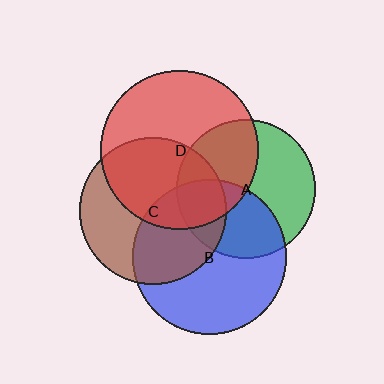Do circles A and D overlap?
Yes.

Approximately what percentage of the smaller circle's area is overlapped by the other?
Approximately 45%.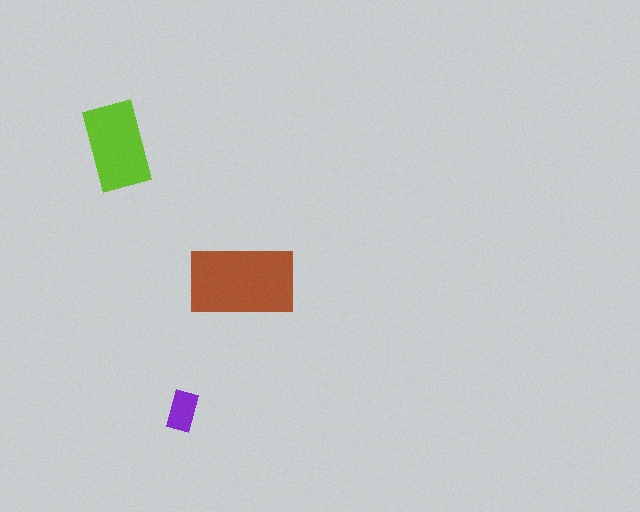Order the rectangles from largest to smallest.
the brown one, the lime one, the purple one.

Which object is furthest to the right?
The brown rectangle is rightmost.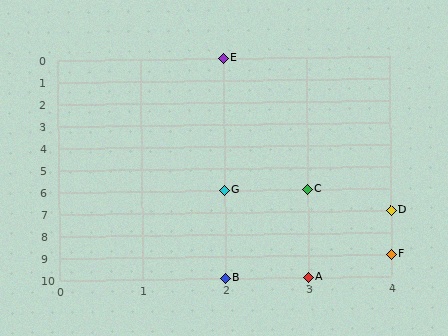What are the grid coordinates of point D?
Point D is at grid coordinates (4, 7).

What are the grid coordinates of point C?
Point C is at grid coordinates (3, 6).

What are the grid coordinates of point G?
Point G is at grid coordinates (2, 6).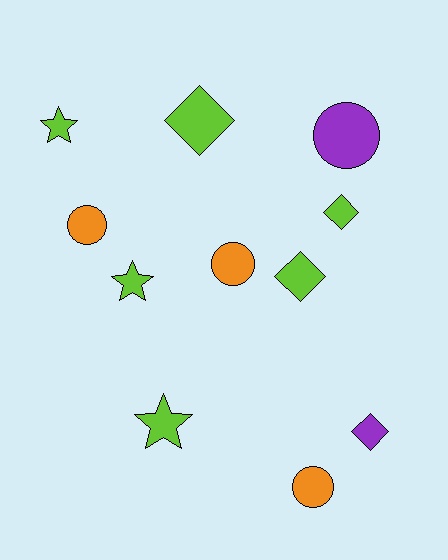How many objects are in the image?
There are 11 objects.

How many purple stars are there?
There are no purple stars.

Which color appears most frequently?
Lime, with 6 objects.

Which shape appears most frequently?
Diamond, with 4 objects.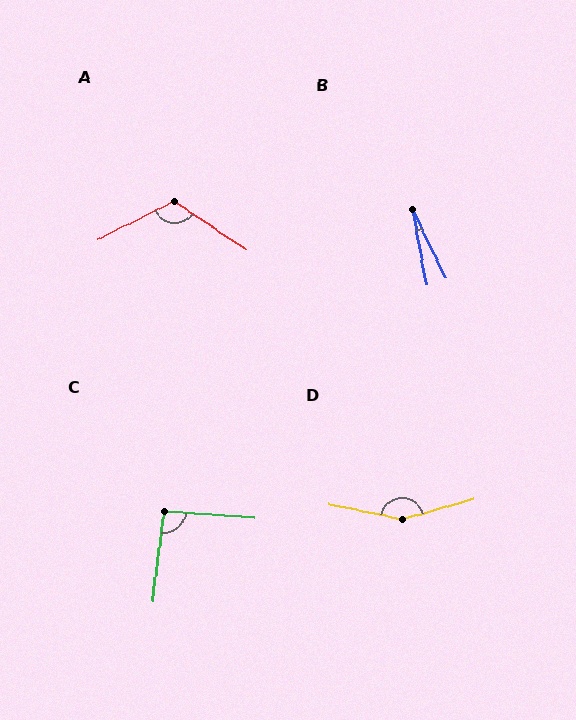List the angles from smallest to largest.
B (16°), C (93°), A (119°), D (153°).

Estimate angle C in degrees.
Approximately 93 degrees.